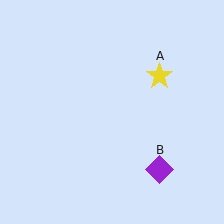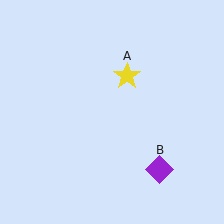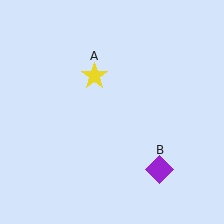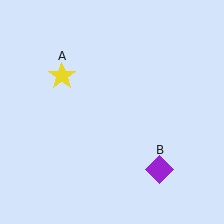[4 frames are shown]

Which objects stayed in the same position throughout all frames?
Purple diamond (object B) remained stationary.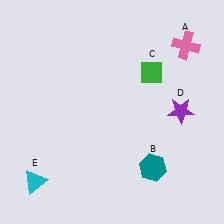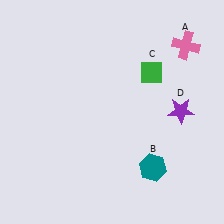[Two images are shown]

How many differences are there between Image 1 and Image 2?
There is 1 difference between the two images.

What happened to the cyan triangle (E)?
The cyan triangle (E) was removed in Image 2. It was in the bottom-left area of Image 1.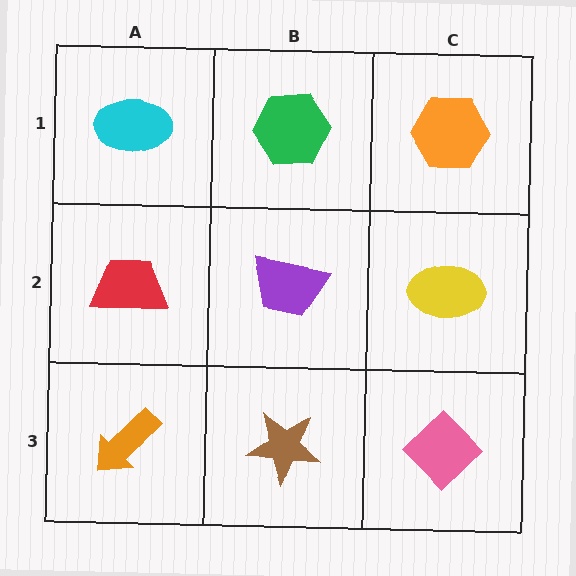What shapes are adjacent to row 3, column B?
A purple trapezoid (row 2, column B), an orange arrow (row 3, column A), a pink diamond (row 3, column C).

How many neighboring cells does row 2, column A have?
3.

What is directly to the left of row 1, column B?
A cyan ellipse.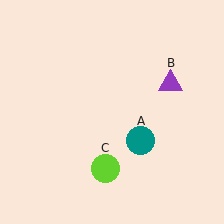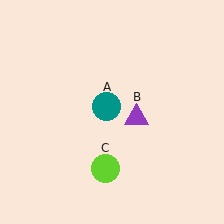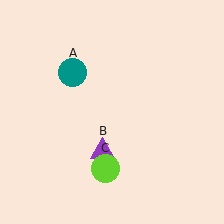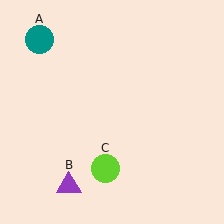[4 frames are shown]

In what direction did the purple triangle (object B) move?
The purple triangle (object B) moved down and to the left.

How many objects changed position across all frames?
2 objects changed position: teal circle (object A), purple triangle (object B).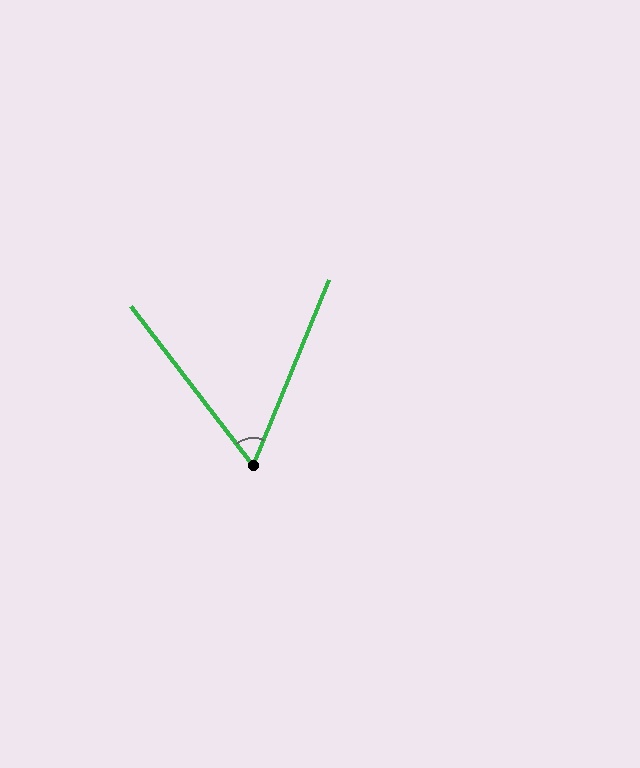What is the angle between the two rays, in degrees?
Approximately 60 degrees.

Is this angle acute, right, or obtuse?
It is acute.